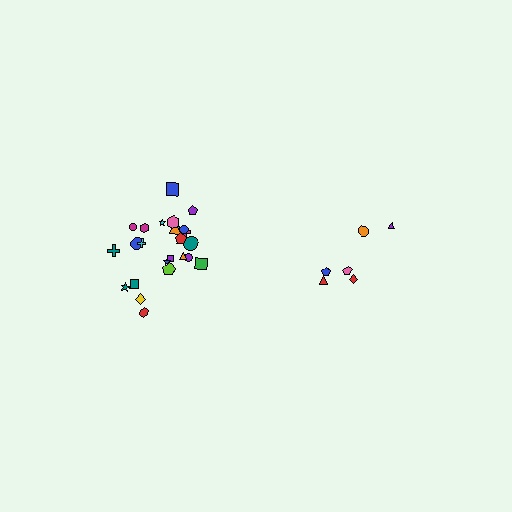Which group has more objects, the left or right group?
The left group.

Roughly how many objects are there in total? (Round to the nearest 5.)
Roughly 30 objects in total.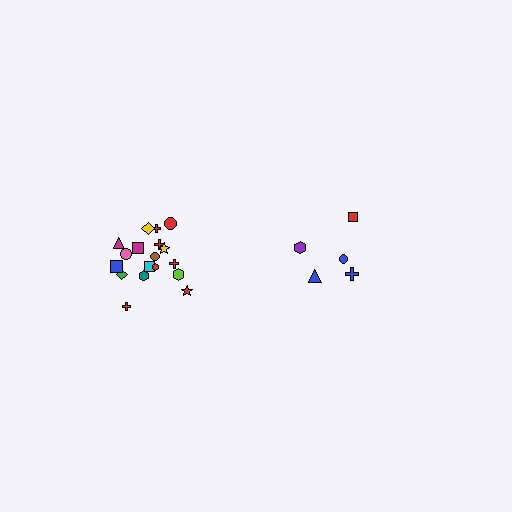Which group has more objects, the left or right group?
The left group.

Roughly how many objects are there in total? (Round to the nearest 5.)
Roughly 25 objects in total.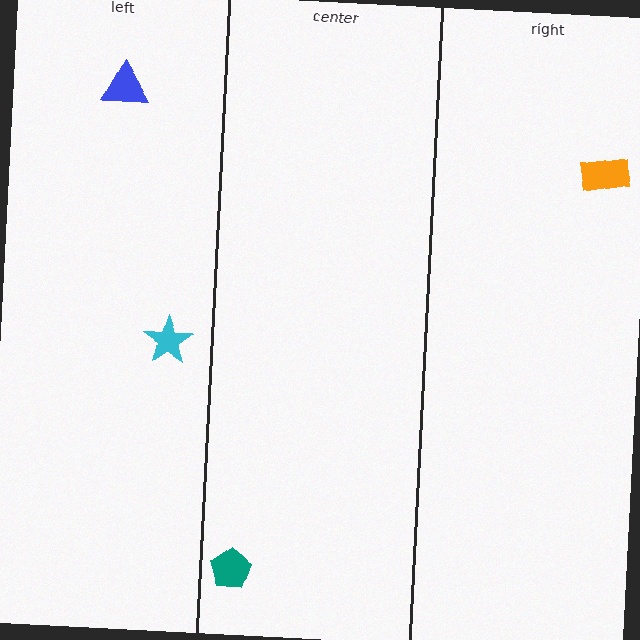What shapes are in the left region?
The blue triangle, the cyan star.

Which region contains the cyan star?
The left region.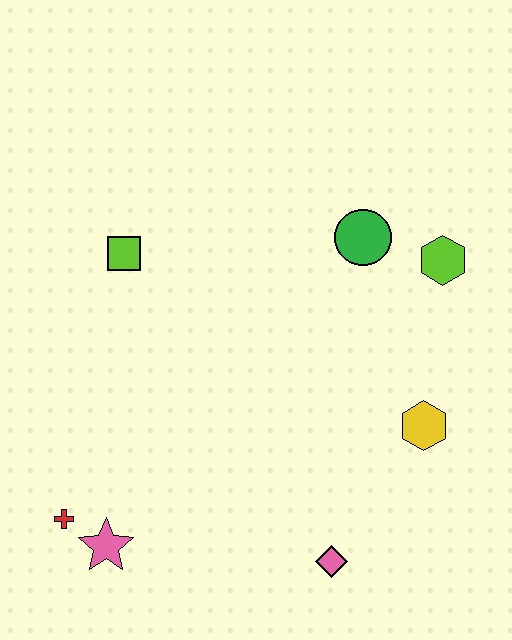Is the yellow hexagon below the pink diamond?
No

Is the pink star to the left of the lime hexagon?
Yes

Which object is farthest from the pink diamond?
The lime square is farthest from the pink diamond.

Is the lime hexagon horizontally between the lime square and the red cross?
No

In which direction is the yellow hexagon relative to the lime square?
The yellow hexagon is to the right of the lime square.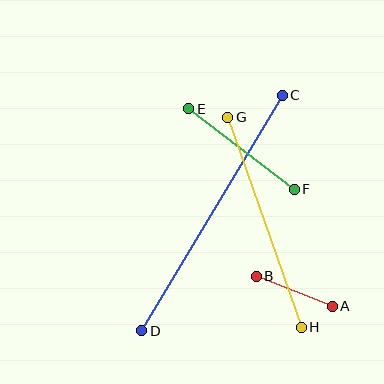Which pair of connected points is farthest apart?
Points C and D are farthest apart.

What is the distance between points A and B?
The distance is approximately 82 pixels.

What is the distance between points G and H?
The distance is approximately 222 pixels.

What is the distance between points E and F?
The distance is approximately 133 pixels.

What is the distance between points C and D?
The distance is approximately 274 pixels.